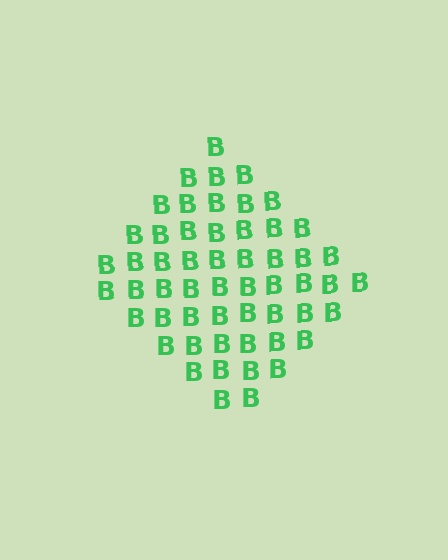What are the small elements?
The small elements are letter B's.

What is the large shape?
The large shape is a diamond.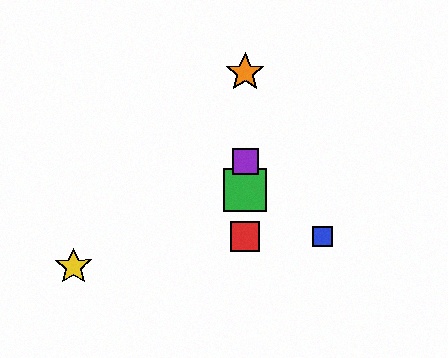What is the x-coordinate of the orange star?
The orange star is at x≈245.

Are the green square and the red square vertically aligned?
Yes, both are at x≈245.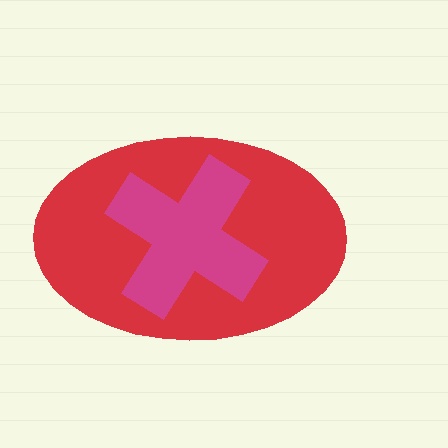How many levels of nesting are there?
2.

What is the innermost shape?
The magenta cross.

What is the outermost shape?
The red ellipse.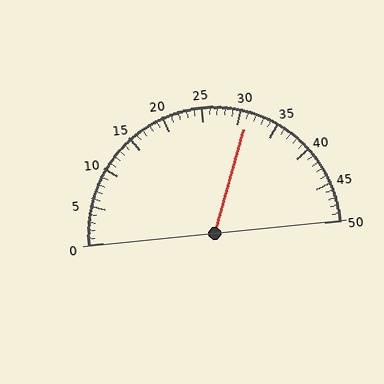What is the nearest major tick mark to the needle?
The nearest major tick mark is 30.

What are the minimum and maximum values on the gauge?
The gauge ranges from 0 to 50.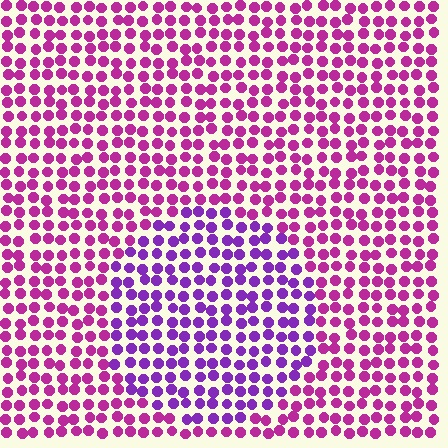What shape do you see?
I see a circle.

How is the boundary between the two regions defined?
The boundary is defined purely by a slight shift in hue (about 35 degrees). Spacing, size, and orientation are identical on both sides.